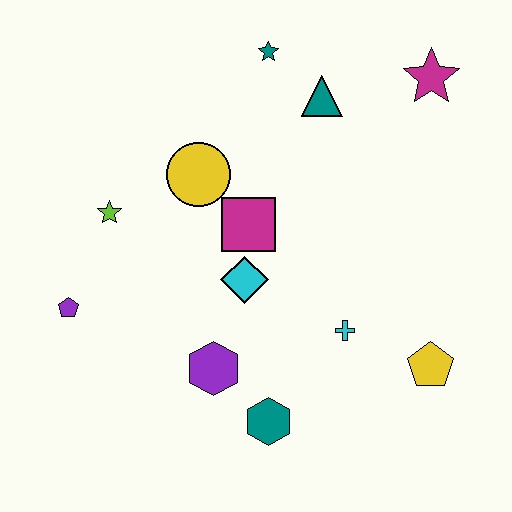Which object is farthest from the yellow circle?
The yellow pentagon is farthest from the yellow circle.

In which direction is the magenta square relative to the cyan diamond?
The magenta square is above the cyan diamond.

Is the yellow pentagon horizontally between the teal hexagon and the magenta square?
No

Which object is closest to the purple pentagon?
The lime star is closest to the purple pentagon.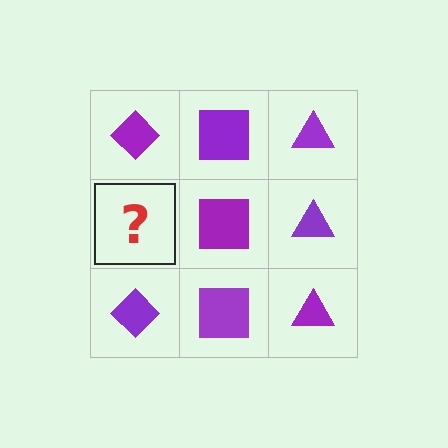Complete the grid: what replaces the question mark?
The question mark should be replaced with a purple diamond.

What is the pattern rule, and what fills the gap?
The rule is that each column has a consistent shape. The gap should be filled with a purple diamond.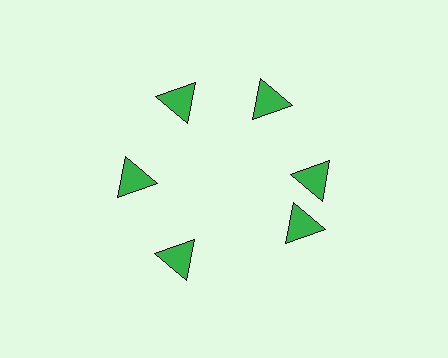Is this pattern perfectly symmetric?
No. The 6 green triangles are arranged in a ring, but one element near the 5 o'clock position is rotated out of alignment along the ring, breaking the 6-fold rotational symmetry.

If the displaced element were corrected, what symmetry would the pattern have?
It would have 6-fold rotational symmetry — the pattern would map onto itself every 60 degrees.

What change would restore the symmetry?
The symmetry would be restored by rotating it back into even spacing with its neighbors so that all 6 triangles sit at equal angles and equal distance from the center.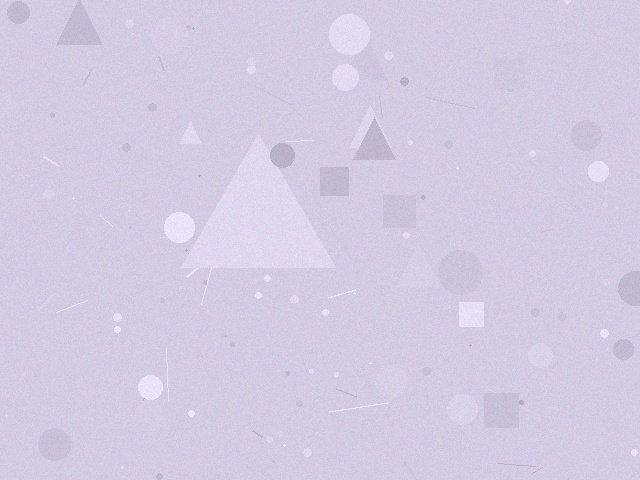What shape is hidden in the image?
A triangle is hidden in the image.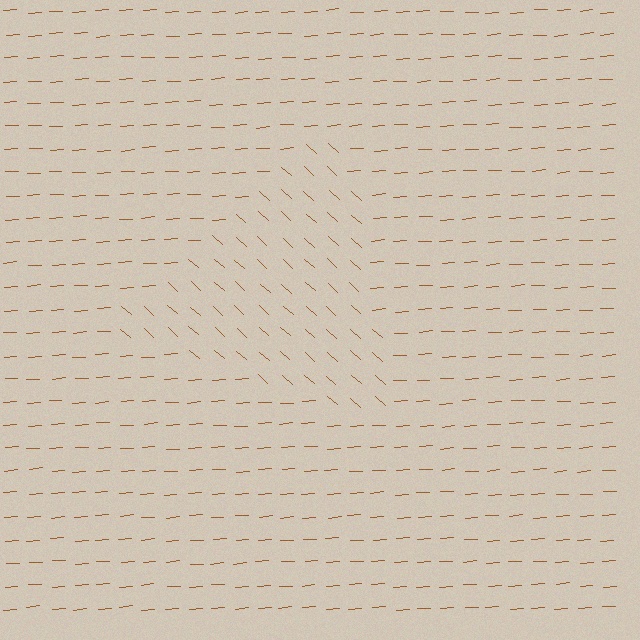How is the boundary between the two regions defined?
The boundary is defined purely by a change in line orientation (approximately 45 degrees difference). All lines are the same color and thickness.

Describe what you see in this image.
The image is filled with small brown line segments. A triangle region in the image has lines oriented differently from the surrounding lines, creating a visible texture boundary.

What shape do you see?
I see a triangle.